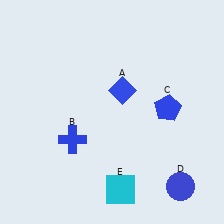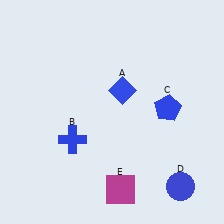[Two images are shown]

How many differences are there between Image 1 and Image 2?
There is 1 difference between the two images.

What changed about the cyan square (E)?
In Image 1, E is cyan. In Image 2, it changed to magenta.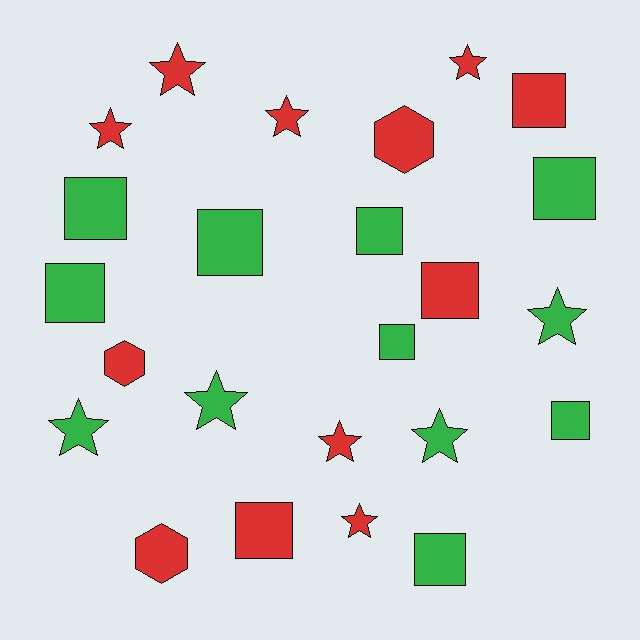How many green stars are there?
There are 4 green stars.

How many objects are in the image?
There are 24 objects.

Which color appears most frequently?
Green, with 12 objects.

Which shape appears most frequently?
Square, with 11 objects.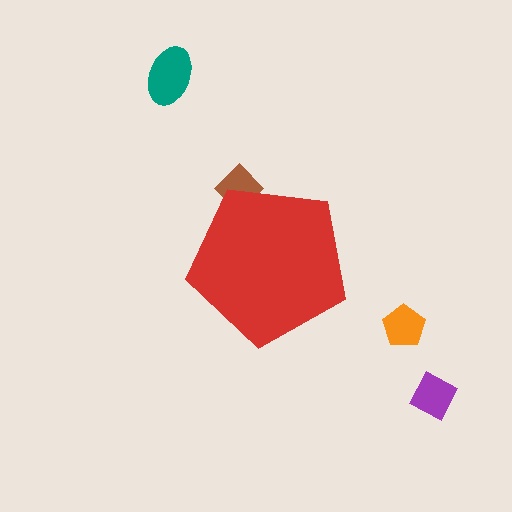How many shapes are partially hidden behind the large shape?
1 shape is partially hidden.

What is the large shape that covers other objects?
A red pentagon.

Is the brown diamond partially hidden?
Yes, the brown diamond is partially hidden behind the red pentagon.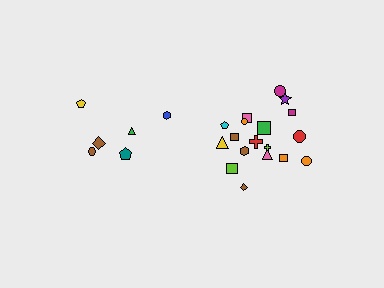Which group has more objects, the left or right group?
The right group.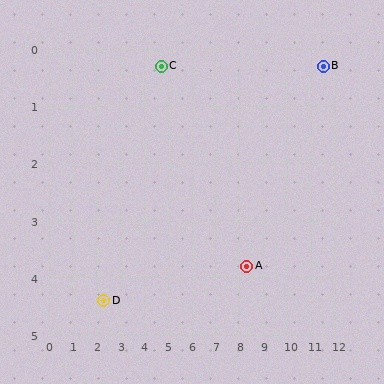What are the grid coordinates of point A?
Point A is at approximately (8.3, 3.8).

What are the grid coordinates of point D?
Point D is at approximately (2.3, 4.4).